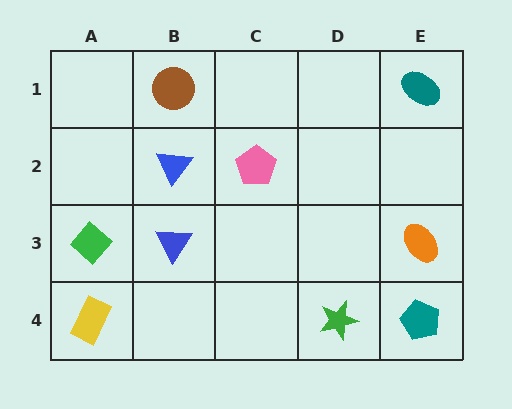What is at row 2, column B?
A blue triangle.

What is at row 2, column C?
A pink pentagon.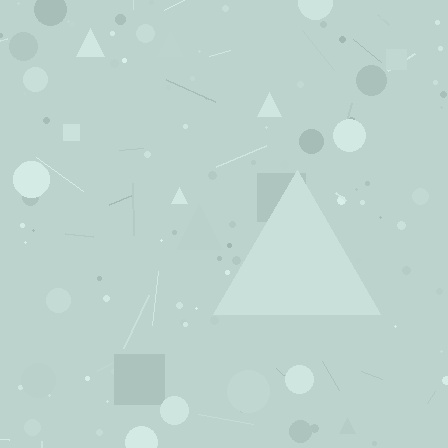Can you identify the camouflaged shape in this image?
The camouflaged shape is a triangle.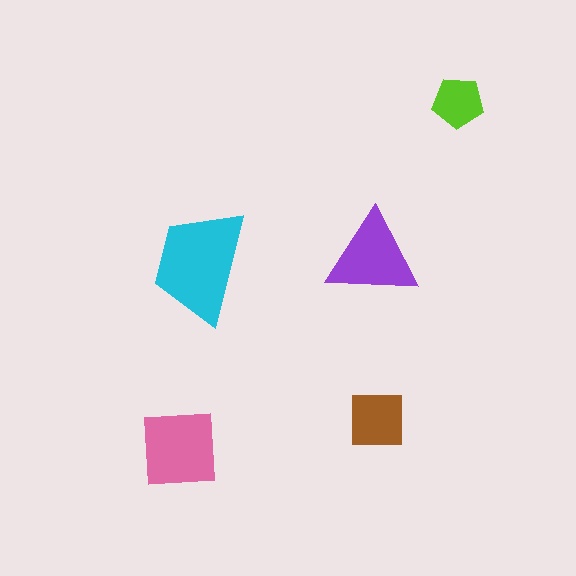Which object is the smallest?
The lime pentagon.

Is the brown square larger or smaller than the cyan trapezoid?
Smaller.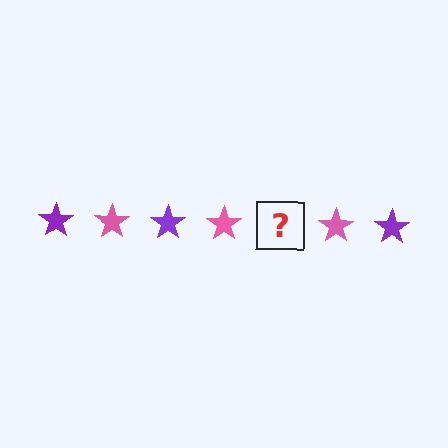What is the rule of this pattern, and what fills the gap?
The rule is that the pattern cycles through purple, pink stars. The gap should be filled with a purple star.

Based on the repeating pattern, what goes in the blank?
The blank should be a purple star.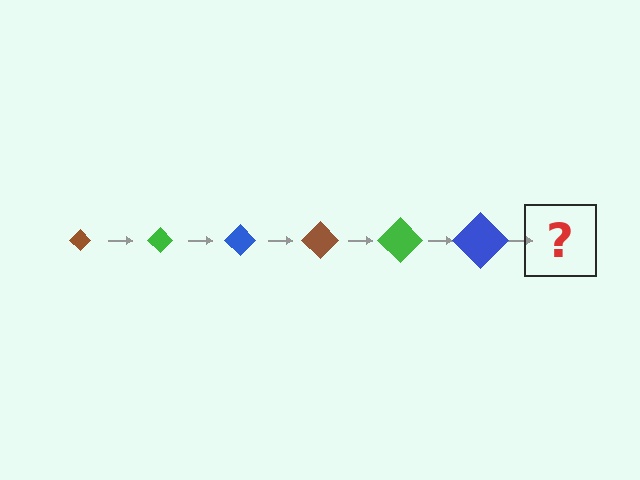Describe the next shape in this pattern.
It should be a brown diamond, larger than the previous one.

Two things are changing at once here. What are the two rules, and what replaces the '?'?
The two rules are that the diamond grows larger each step and the color cycles through brown, green, and blue. The '?' should be a brown diamond, larger than the previous one.